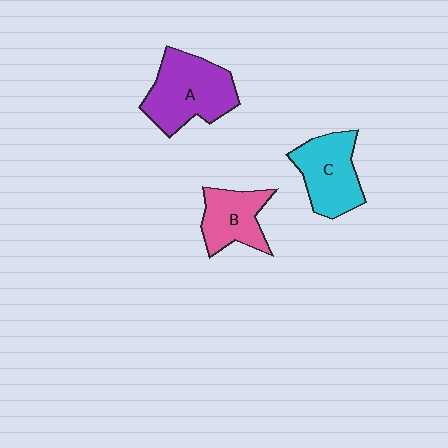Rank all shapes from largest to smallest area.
From largest to smallest: A (purple), C (cyan), B (pink).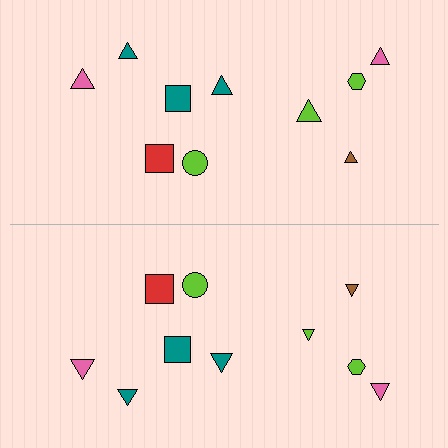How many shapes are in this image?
There are 20 shapes in this image.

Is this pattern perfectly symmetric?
No, the pattern is not perfectly symmetric. The lime triangle on the bottom side has a different size than its mirror counterpart.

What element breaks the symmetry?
The lime triangle on the bottom side has a different size than its mirror counterpart.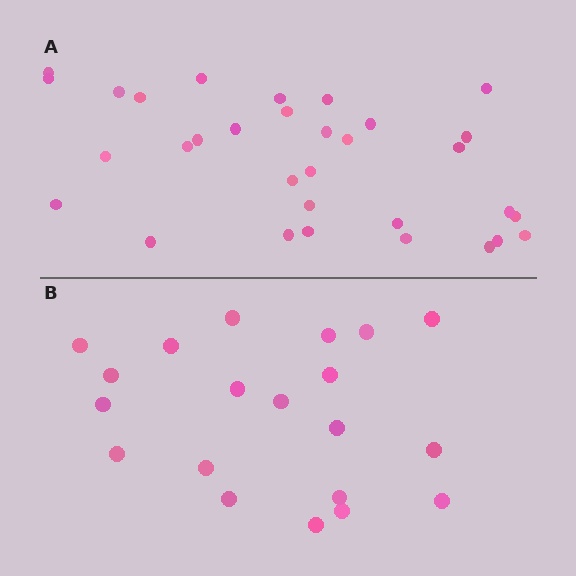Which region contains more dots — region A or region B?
Region A (the top region) has more dots.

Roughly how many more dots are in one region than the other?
Region A has roughly 12 or so more dots than region B.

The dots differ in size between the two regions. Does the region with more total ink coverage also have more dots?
No. Region B has more total ink coverage because its dots are larger, but region A actually contains more individual dots. Total area can be misleading — the number of items is what matters here.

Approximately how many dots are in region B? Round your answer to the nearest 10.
About 20 dots.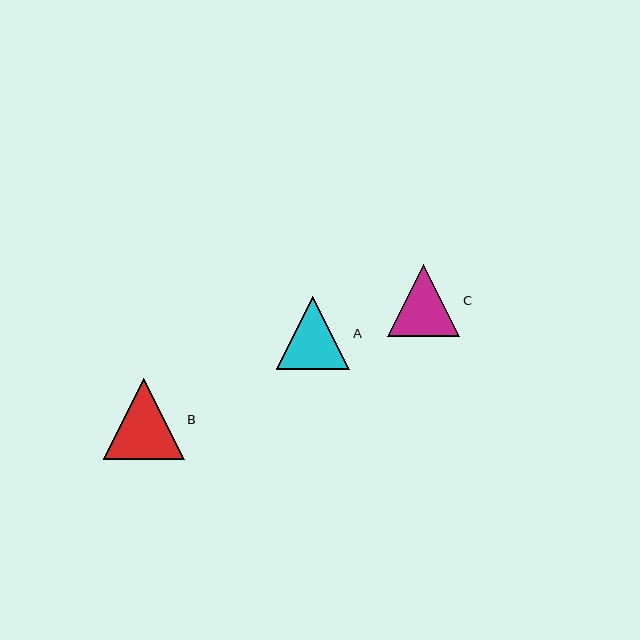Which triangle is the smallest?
Triangle C is the smallest with a size of approximately 72 pixels.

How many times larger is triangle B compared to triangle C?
Triangle B is approximately 1.1 times the size of triangle C.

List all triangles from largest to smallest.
From largest to smallest: B, A, C.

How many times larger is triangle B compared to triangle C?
Triangle B is approximately 1.1 times the size of triangle C.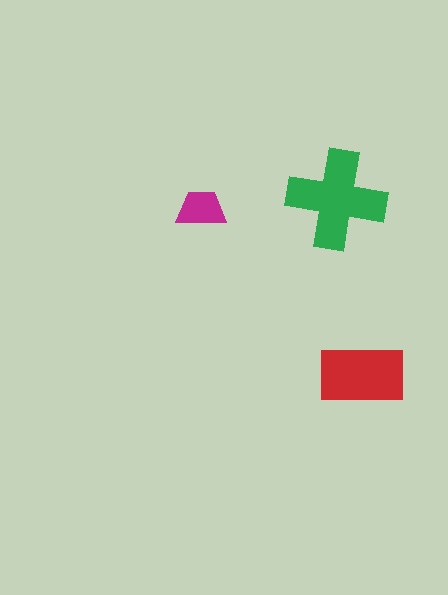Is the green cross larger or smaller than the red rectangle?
Larger.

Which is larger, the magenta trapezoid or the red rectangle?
The red rectangle.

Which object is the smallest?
The magenta trapezoid.